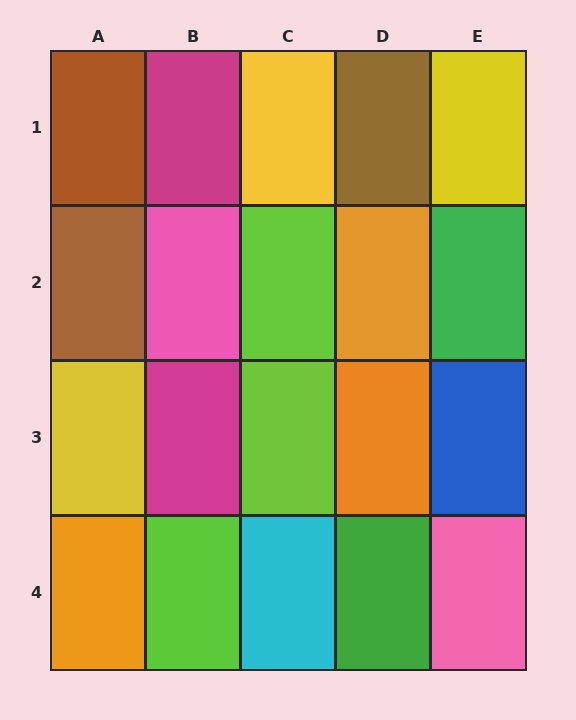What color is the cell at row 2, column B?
Pink.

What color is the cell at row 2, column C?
Lime.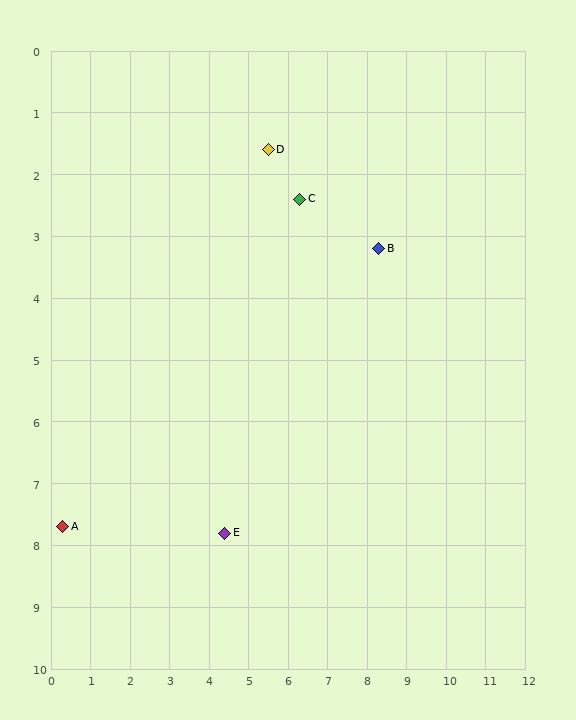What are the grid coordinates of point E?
Point E is at approximately (4.4, 7.8).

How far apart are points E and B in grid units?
Points E and B are about 6.0 grid units apart.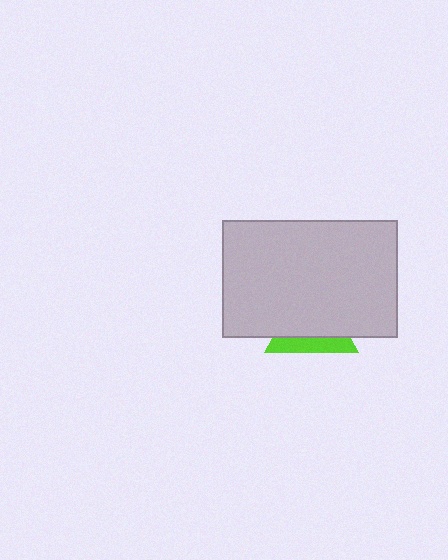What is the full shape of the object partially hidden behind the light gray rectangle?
The partially hidden object is a lime triangle.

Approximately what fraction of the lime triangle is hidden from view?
Roughly 65% of the lime triangle is hidden behind the light gray rectangle.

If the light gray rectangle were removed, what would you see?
You would see the complete lime triangle.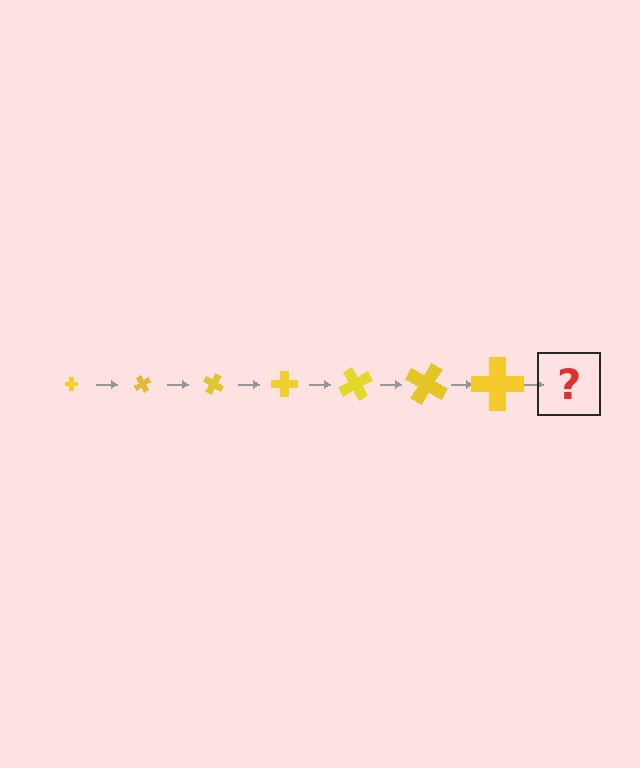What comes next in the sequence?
The next element should be a cross, larger than the previous one and rotated 420 degrees from the start.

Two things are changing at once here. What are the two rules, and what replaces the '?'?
The two rules are that the cross grows larger each step and it rotates 60 degrees each step. The '?' should be a cross, larger than the previous one and rotated 420 degrees from the start.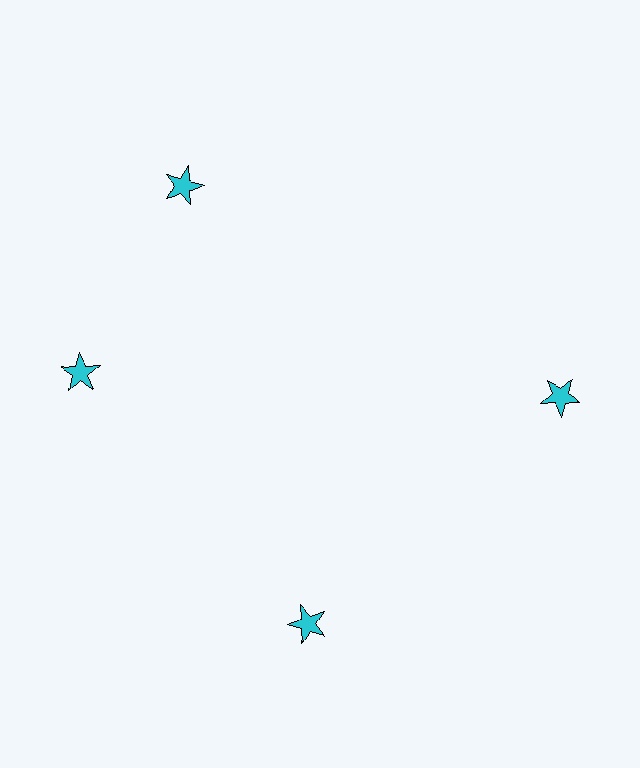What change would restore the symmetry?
The symmetry would be restored by rotating it back into even spacing with its neighbors so that all 4 stars sit at equal angles and equal distance from the center.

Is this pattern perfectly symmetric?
No. The 4 cyan stars are arranged in a ring, but one element near the 12 o'clock position is rotated out of alignment along the ring, breaking the 4-fold rotational symmetry.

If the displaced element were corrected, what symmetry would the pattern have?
It would have 4-fold rotational symmetry — the pattern would map onto itself every 90 degrees.